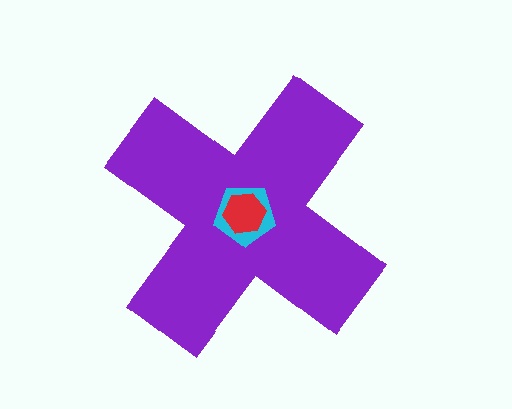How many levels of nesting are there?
3.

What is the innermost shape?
The red hexagon.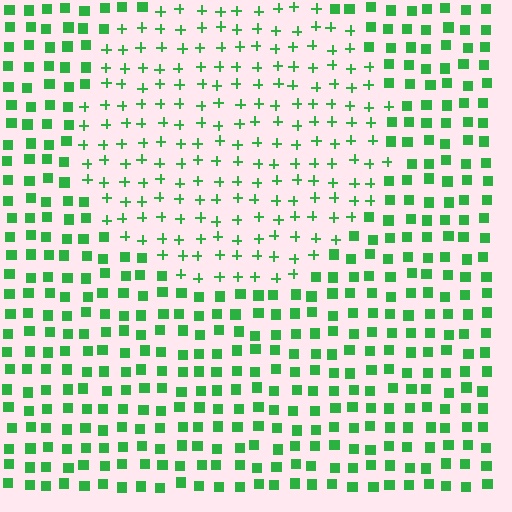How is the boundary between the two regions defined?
The boundary is defined by a change in element shape: plus signs inside vs. squares outside. All elements share the same color and spacing.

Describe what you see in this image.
The image is filled with small green elements arranged in a uniform grid. A circle-shaped region contains plus signs, while the surrounding area contains squares. The boundary is defined purely by the change in element shape.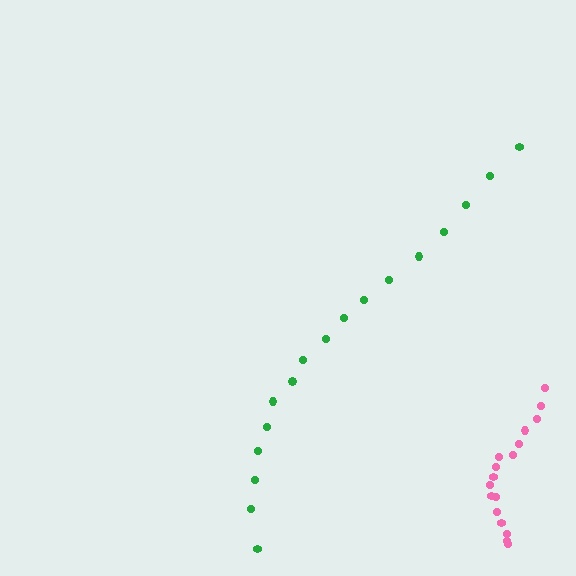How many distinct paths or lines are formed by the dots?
There are 2 distinct paths.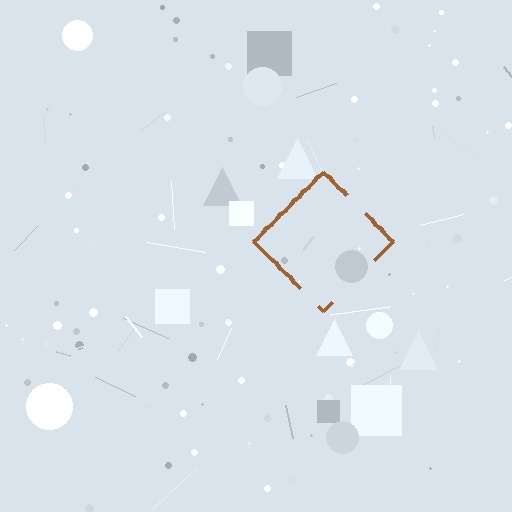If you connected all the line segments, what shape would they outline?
They would outline a diamond.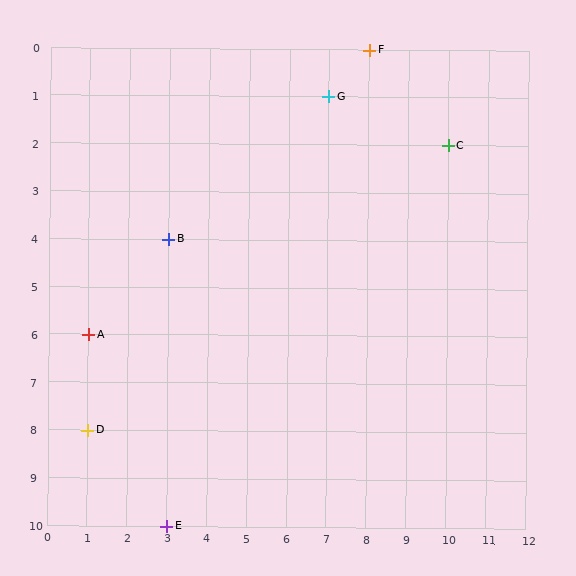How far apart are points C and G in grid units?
Points C and G are 3 columns and 1 row apart (about 3.2 grid units diagonally).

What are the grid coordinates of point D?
Point D is at grid coordinates (1, 8).